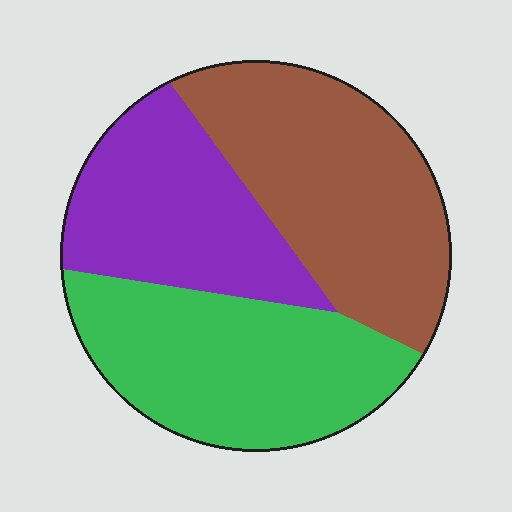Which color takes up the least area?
Purple, at roughly 30%.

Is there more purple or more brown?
Brown.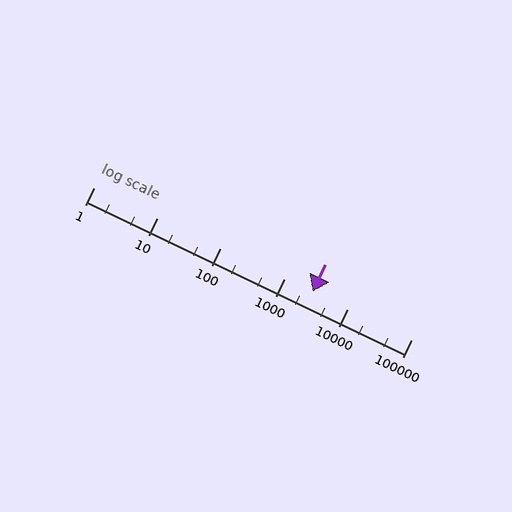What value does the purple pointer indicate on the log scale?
The pointer indicates approximately 2800.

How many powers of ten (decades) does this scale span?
The scale spans 5 decades, from 1 to 100000.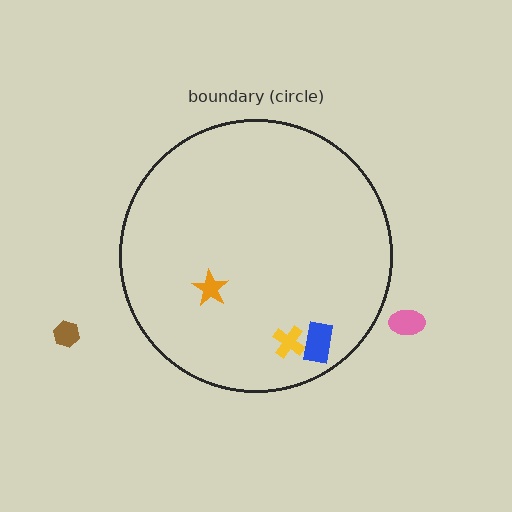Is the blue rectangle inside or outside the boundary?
Inside.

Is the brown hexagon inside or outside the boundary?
Outside.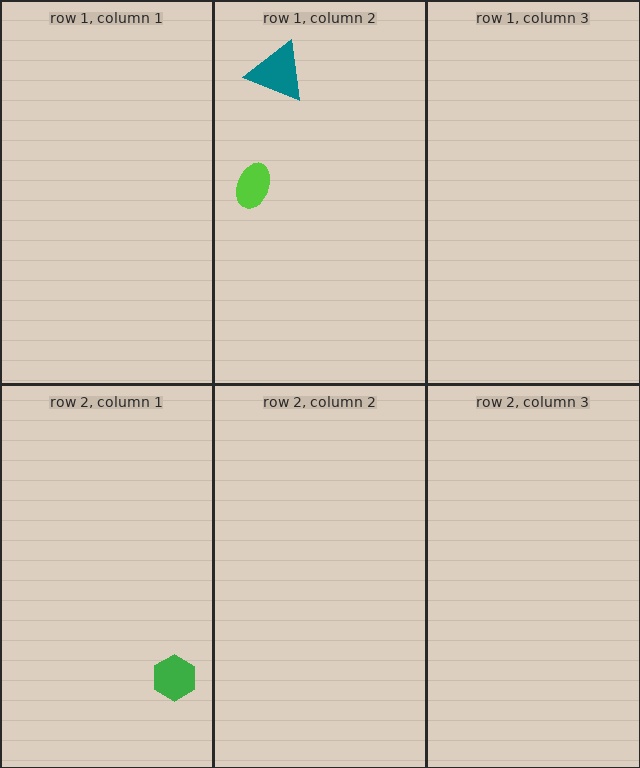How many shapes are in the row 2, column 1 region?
1.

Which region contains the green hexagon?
The row 2, column 1 region.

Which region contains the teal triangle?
The row 1, column 2 region.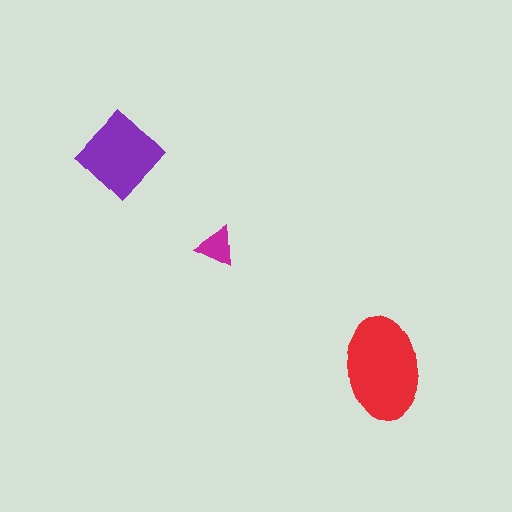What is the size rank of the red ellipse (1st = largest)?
1st.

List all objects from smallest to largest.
The magenta triangle, the purple diamond, the red ellipse.